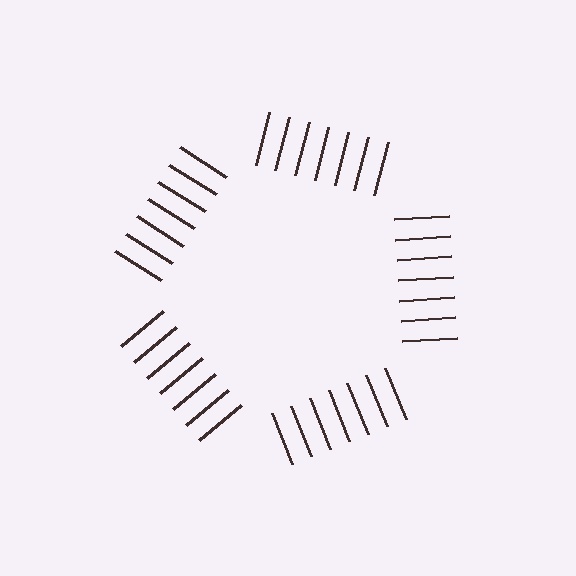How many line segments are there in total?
35 — 7 along each of the 5 edges.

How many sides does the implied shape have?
5 sides — the line-ends trace a pentagon.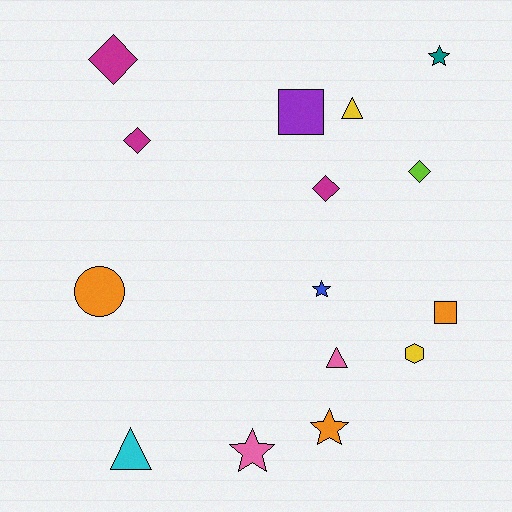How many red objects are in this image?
There are no red objects.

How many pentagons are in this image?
There are no pentagons.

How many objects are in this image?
There are 15 objects.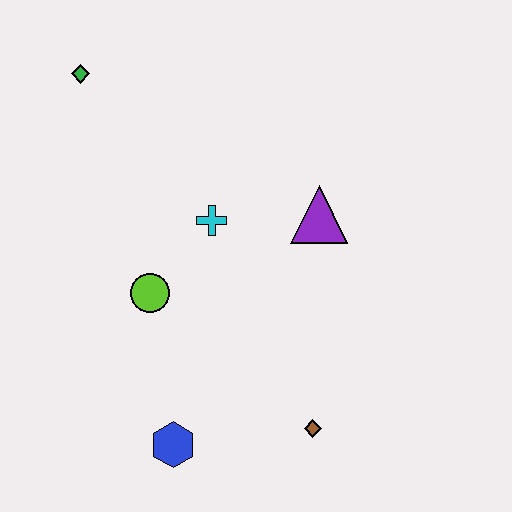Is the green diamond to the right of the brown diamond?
No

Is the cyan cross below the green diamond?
Yes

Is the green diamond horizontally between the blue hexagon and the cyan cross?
No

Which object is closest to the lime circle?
The cyan cross is closest to the lime circle.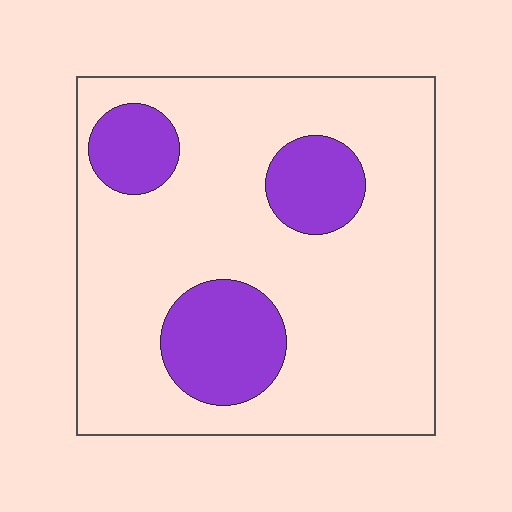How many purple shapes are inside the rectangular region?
3.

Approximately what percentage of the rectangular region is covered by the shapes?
Approximately 20%.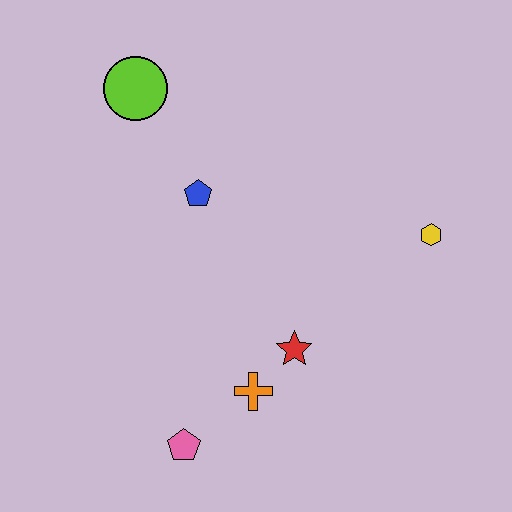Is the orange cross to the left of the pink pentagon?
No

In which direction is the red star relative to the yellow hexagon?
The red star is to the left of the yellow hexagon.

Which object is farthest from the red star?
The lime circle is farthest from the red star.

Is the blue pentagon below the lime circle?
Yes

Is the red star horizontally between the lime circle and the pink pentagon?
No